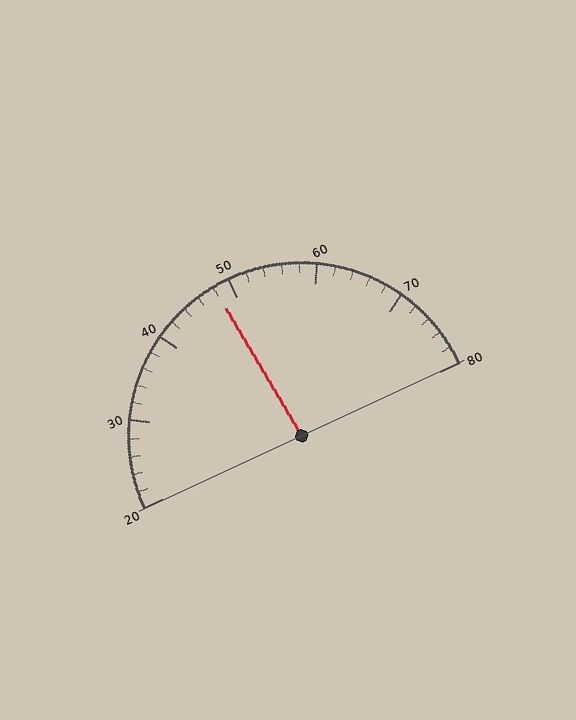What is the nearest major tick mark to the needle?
The nearest major tick mark is 50.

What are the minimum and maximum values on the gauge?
The gauge ranges from 20 to 80.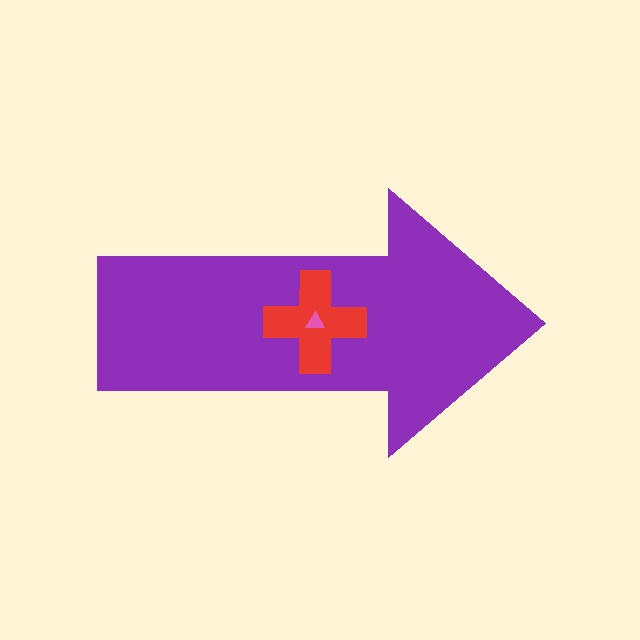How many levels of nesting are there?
3.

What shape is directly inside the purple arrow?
The red cross.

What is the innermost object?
The pink triangle.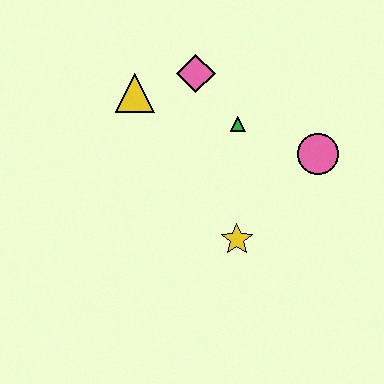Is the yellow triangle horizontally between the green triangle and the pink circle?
No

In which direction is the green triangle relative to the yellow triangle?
The green triangle is to the right of the yellow triangle.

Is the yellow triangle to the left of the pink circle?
Yes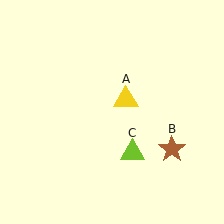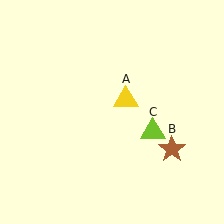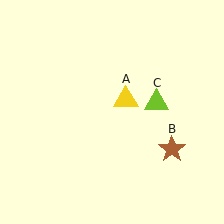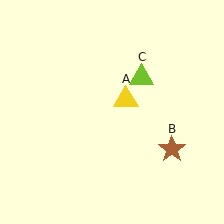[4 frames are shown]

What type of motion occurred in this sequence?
The lime triangle (object C) rotated counterclockwise around the center of the scene.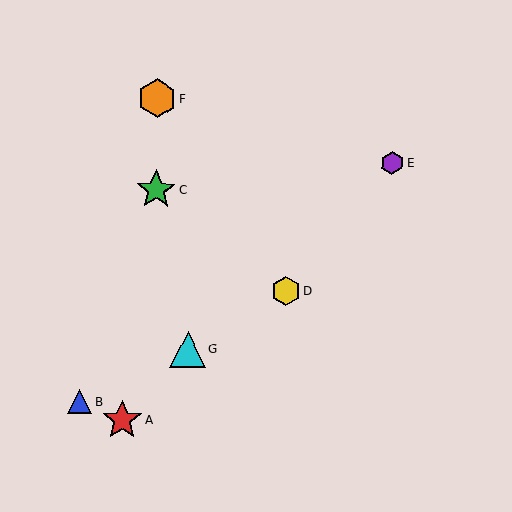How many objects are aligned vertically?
2 objects (C, F) are aligned vertically.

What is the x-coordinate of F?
Object F is at x≈157.